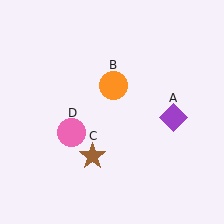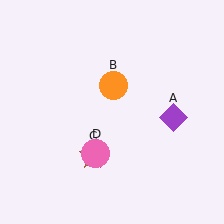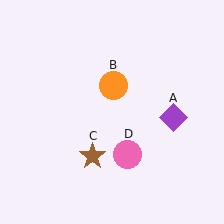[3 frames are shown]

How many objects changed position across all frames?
1 object changed position: pink circle (object D).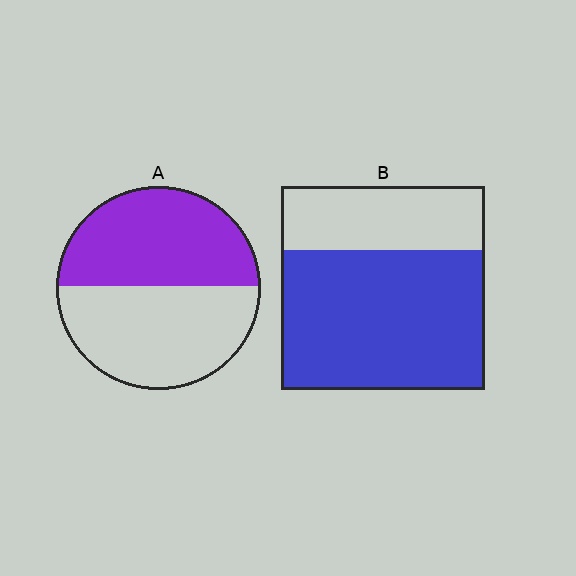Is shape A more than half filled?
Roughly half.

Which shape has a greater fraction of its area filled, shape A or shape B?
Shape B.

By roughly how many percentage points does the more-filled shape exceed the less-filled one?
By roughly 20 percentage points (B over A).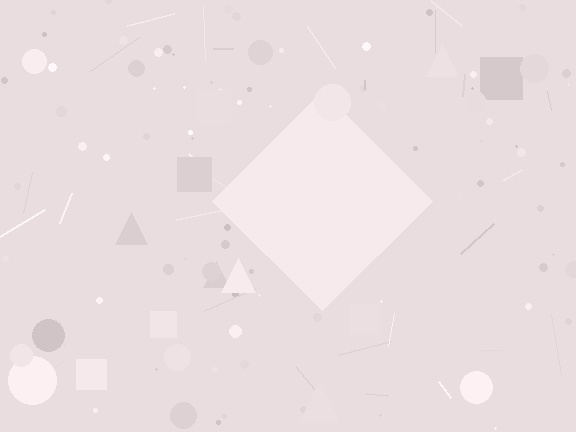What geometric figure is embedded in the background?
A diamond is embedded in the background.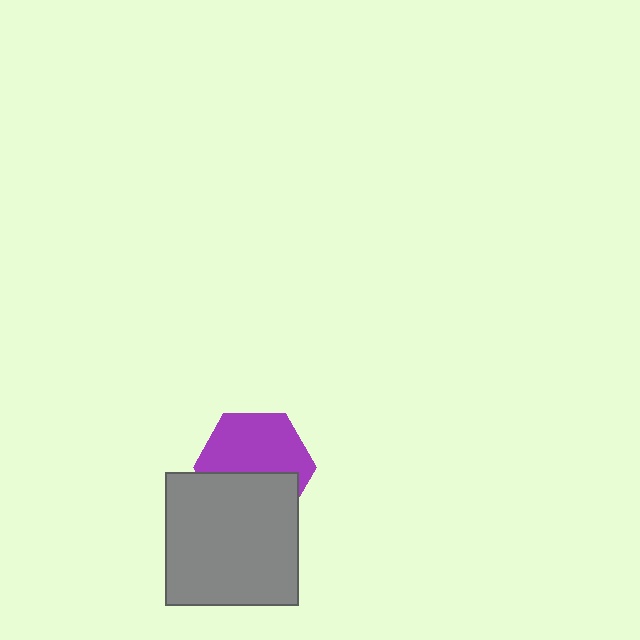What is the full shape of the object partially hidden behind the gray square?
The partially hidden object is a purple hexagon.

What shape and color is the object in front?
The object in front is a gray square.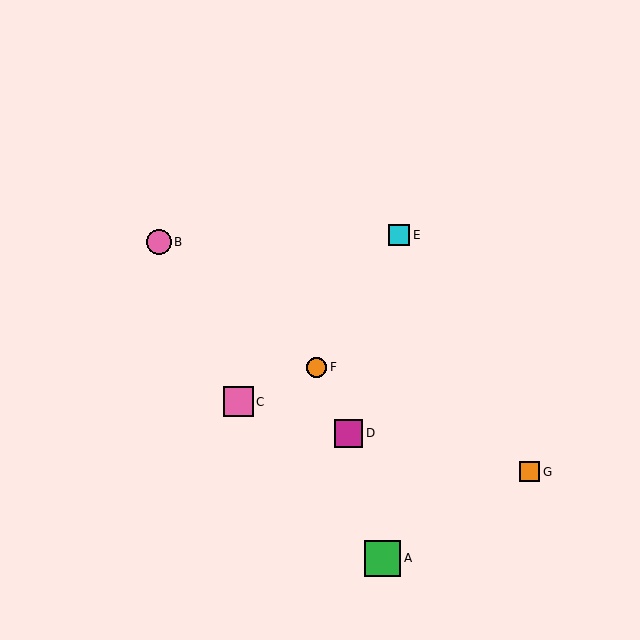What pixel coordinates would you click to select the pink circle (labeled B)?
Click at (159, 242) to select the pink circle B.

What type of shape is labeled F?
Shape F is an orange circle.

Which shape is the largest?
The green square (labeled A) is the largest.